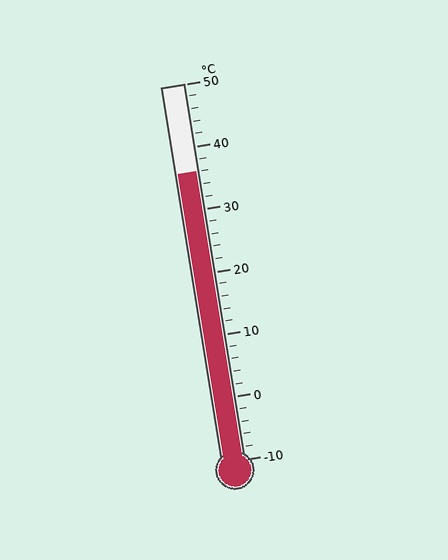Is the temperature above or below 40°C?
The temperature is below 40°C.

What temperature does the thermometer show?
The thermometer shows approximately 36°C.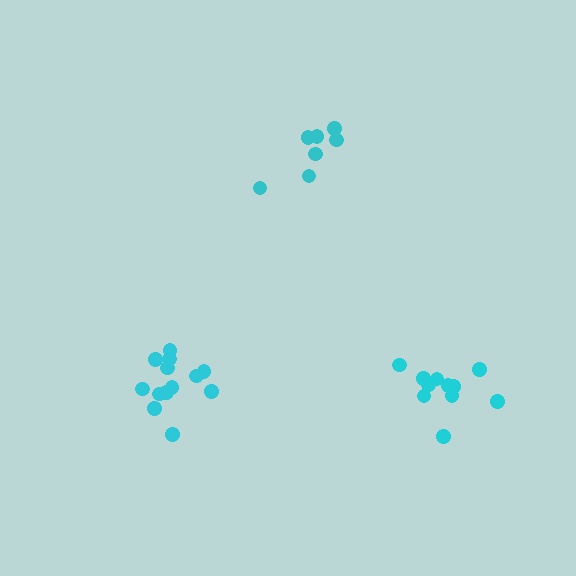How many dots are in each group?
Group 1: 13 dots, Group 2: 7 dots, Group 3: 11 dots (31 total).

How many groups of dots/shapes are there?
There are 3 groups.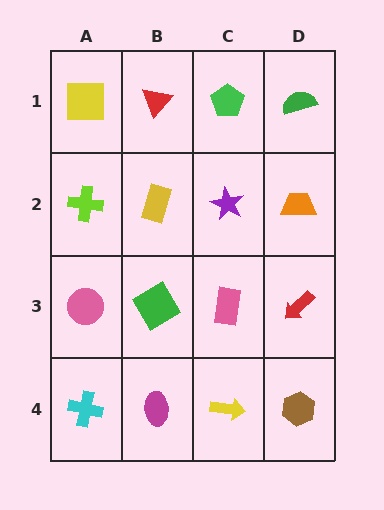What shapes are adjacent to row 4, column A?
A pink circle (row 3, column A), a magenta ellipse (row 4, column B).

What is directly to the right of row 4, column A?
A magenta ellipse.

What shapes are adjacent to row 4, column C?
A pink rectangle (row 3, column C), a magenta ellipse (row 4, column B), a brown hexagon (row 4, column D).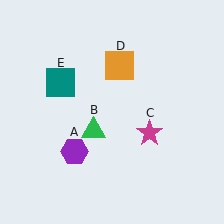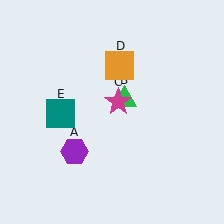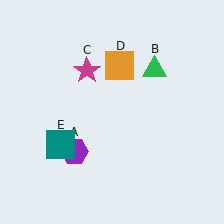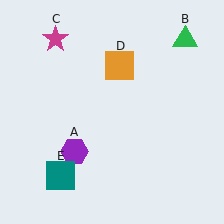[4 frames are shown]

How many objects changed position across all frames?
3 objects changed position: green triangle (object B), magenta star (object C), teal square (object E).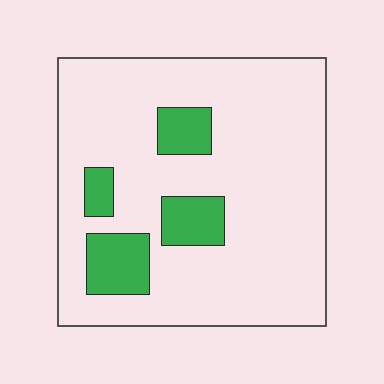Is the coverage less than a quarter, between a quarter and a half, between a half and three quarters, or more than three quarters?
Less than a quarter.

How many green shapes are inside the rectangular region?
4.